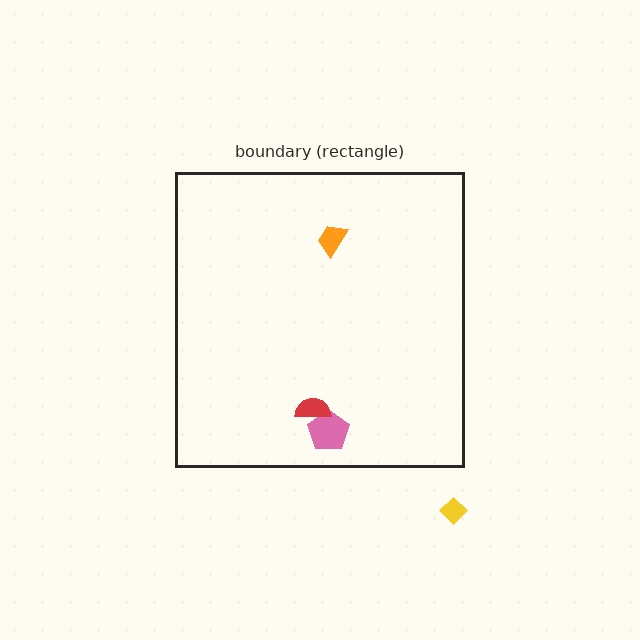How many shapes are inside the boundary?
3 inside, 1 outside.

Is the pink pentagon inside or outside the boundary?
Inside.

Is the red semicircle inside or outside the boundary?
Inside.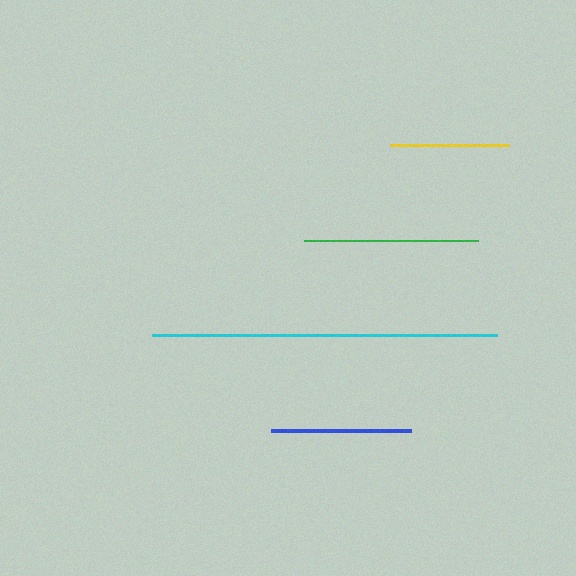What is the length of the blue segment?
The blue segment is approximately 140 pixels long.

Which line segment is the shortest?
The yellow line is the shortest at approximately 119 pixels.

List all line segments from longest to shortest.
From longest to shortest: cyan, green, blue, yellow.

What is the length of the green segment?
The green segment is approximately 174 pixels long.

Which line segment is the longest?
The cyan line is the longest at approximately 345 pixels.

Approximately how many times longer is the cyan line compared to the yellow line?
The cyan line is approximately 2.9 times the length of the yellow line.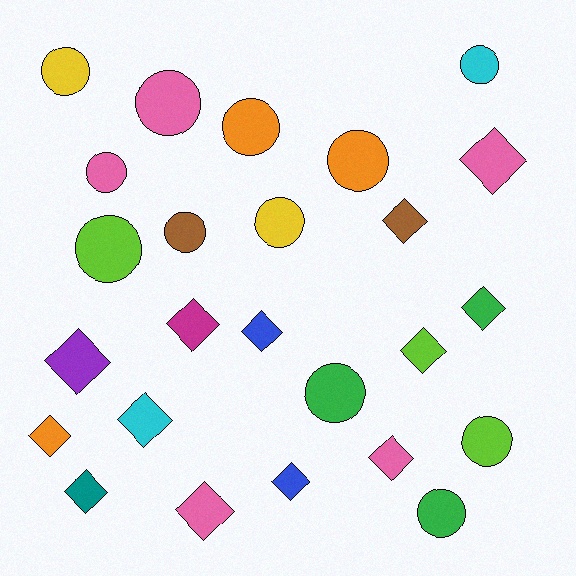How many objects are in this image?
There are 25 objects.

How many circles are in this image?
There are 12 circles.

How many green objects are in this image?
There are 3 green objects.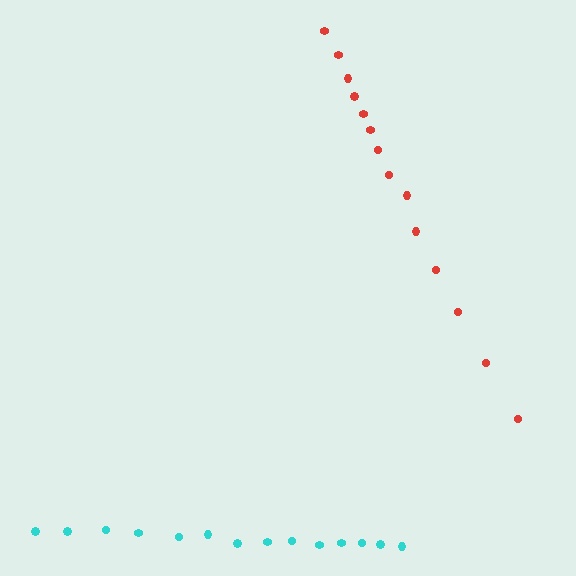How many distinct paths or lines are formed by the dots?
There are 2 distinct paths.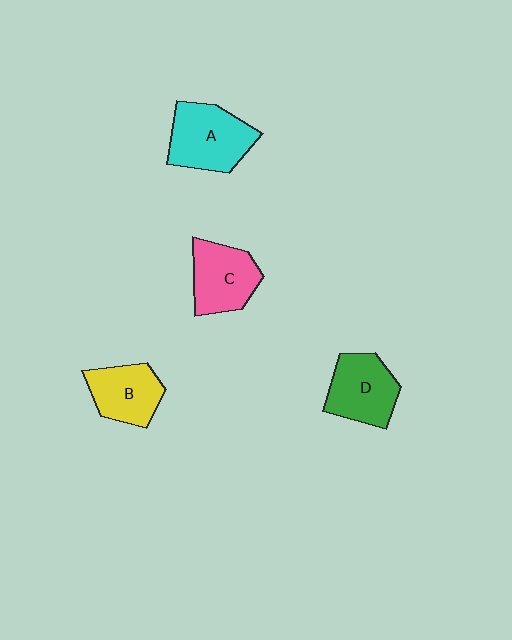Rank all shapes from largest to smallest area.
From largest to smallest: A (cyan), D (green), C (pink), B (yellow).